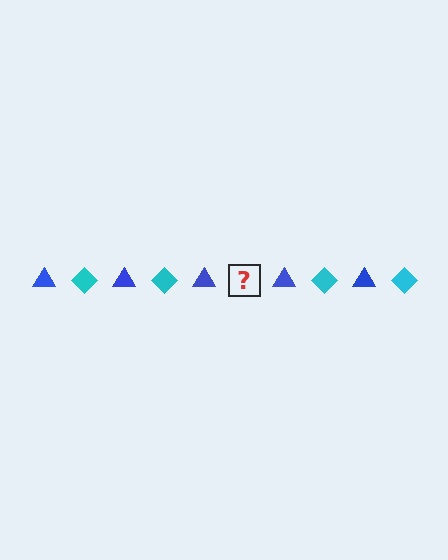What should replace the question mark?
The question mark should be replaced with a cyan diamond.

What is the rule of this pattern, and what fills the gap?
The rule is that the pattern alternates between blue triangle and cyan diamond. The gap should be filled with a cyan diamond.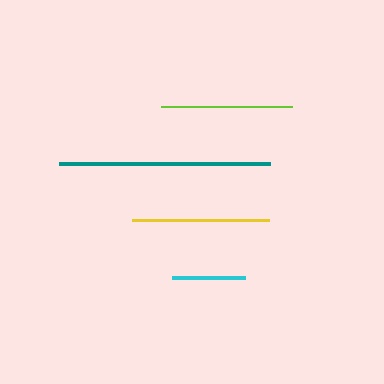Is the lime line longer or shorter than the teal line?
The teal line is longer than the lime line.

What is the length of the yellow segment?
The yellow segment is approximately 137 pixels long.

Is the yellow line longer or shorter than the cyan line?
The yellow line is longer than the cyan line.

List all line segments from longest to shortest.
From longest to shortest: teal, yellow, lime, cyan.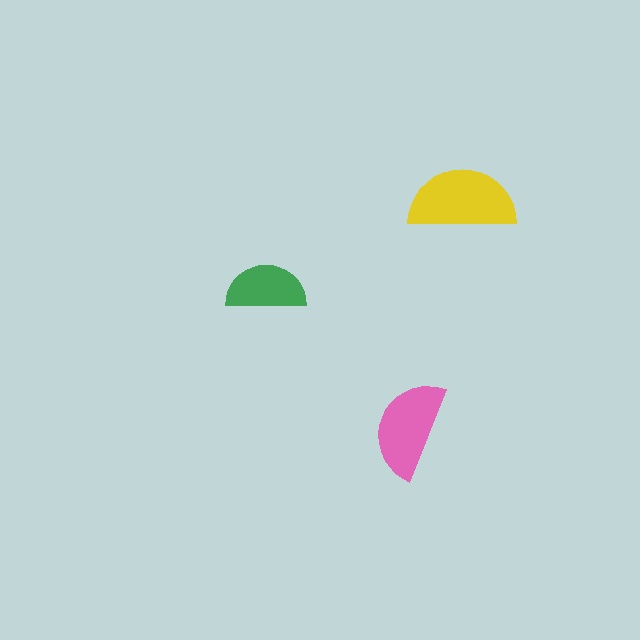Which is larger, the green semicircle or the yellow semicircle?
The yellow one.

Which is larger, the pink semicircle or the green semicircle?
The pink one.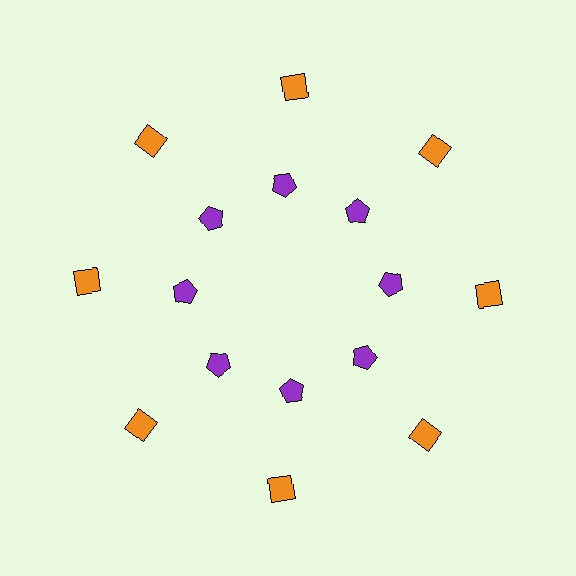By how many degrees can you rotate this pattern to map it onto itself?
The pattern maps onto itself every 45 degrees of rotation.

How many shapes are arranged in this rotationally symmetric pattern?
There are 16 shapes, arranged in 8 groups of 2.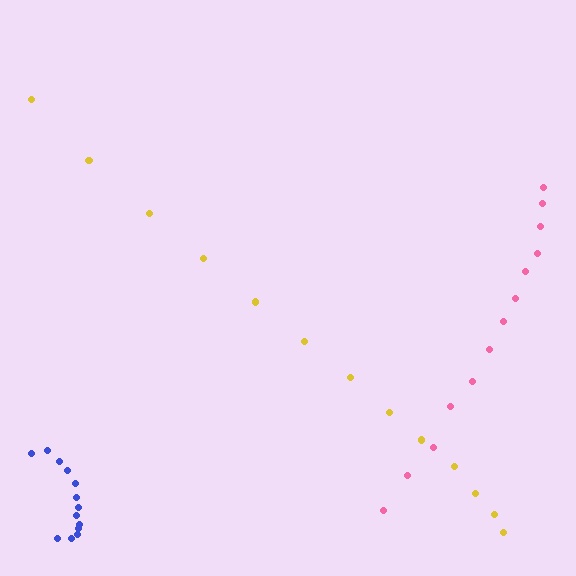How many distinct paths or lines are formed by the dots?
There are 3 distinct paths.